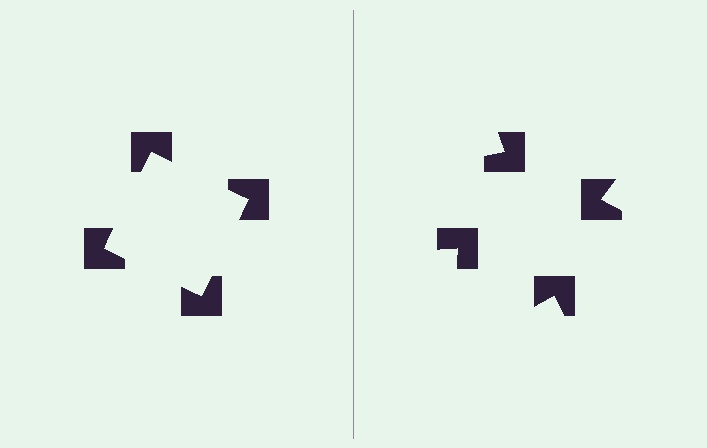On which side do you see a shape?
An illusory square appears on the left side. On the right side the wedge cuts are rotated, so no coherent shape forms.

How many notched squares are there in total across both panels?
8 — 4 on each side.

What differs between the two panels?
The notched squares are positioned identically on both sides; only the wedge orientations differ. On the left they align to a square; on the right they are misaligned.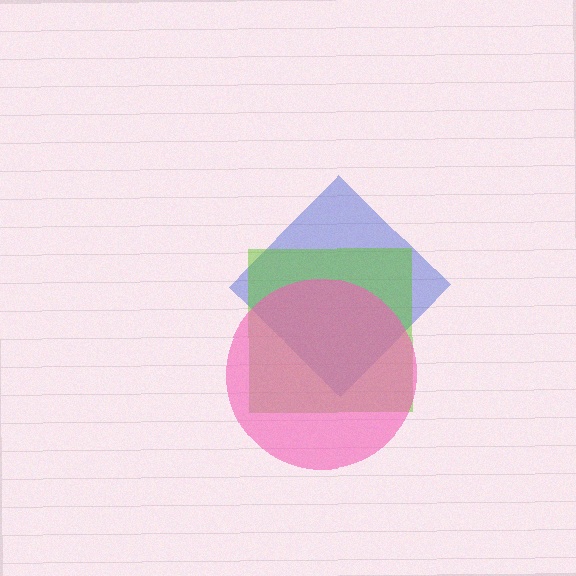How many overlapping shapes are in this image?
There are 3 overlapping shapes in the image.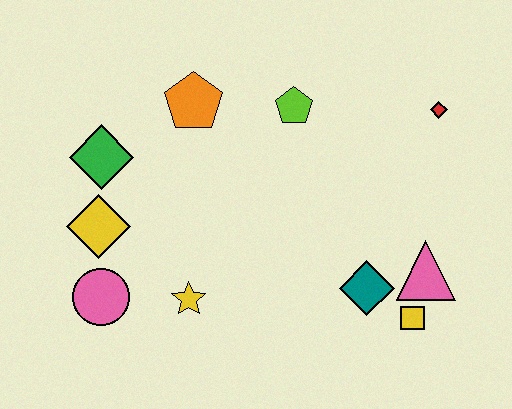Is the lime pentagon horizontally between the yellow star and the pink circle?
No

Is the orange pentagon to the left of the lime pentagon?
Yes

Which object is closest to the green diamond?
The yellow diamond is closest to the green diamond.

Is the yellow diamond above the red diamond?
No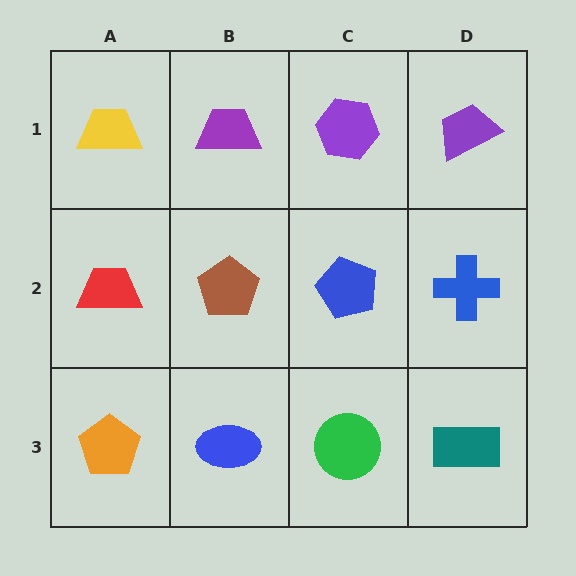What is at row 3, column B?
A blue ellipse.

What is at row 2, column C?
A blue pentagon.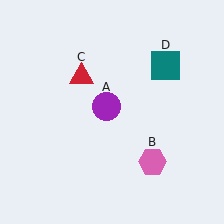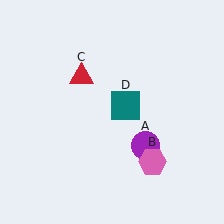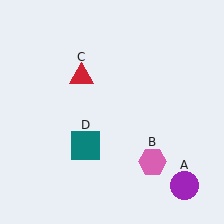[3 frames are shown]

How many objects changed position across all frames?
2 objects changed position: purple circle (object A), teal square (object D).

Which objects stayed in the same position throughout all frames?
Pink hexagon (object B) and red triangle (object C) remained stationary.